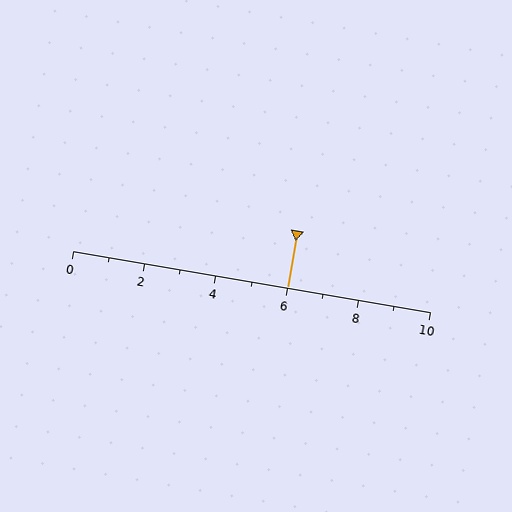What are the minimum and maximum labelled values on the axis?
The axis runs from 0 to 10.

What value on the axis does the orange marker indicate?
The marker indicates approximately 6.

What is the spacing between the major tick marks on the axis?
The major ticks are spaced 2 apart.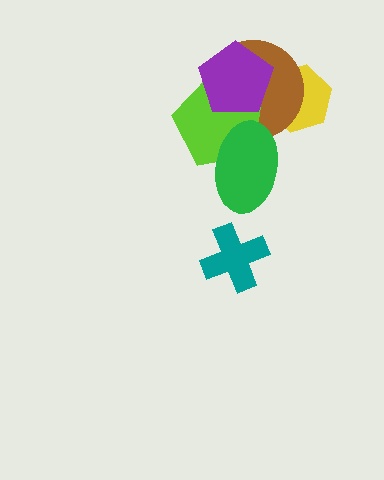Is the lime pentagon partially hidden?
Yes, it is partially covered by another shape.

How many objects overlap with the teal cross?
0 objects overlap with the teal cross.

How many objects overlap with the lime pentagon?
3 objects overlap with the lime pentagon.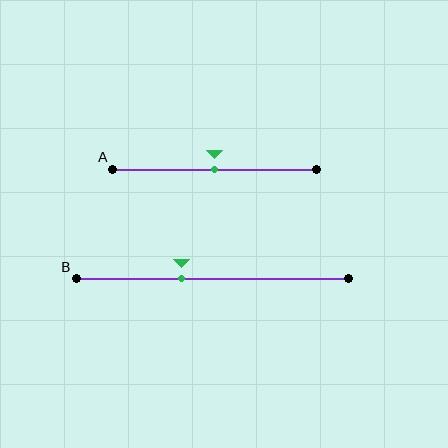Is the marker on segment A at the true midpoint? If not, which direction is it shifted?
Yes, the marker on segment A is at the true midpoint.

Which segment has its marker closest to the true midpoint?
Segment A has its marker closest to the true midpoint.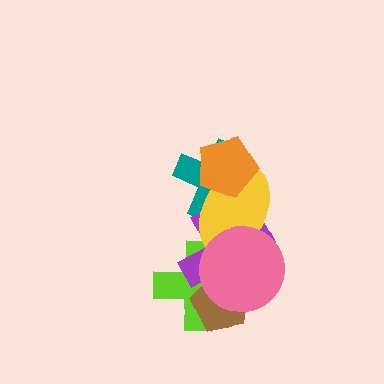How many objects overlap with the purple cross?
5 objects overlap with the purple cross.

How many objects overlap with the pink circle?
4 objects overlap with the pink circle.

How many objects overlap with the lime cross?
4 objects overlap with the lime cross.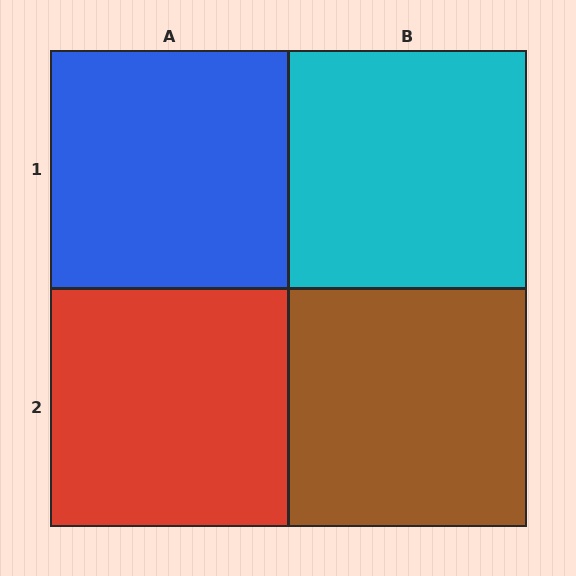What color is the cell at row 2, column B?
Brown.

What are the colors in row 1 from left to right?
Blue, cyan.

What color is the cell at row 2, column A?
Red.